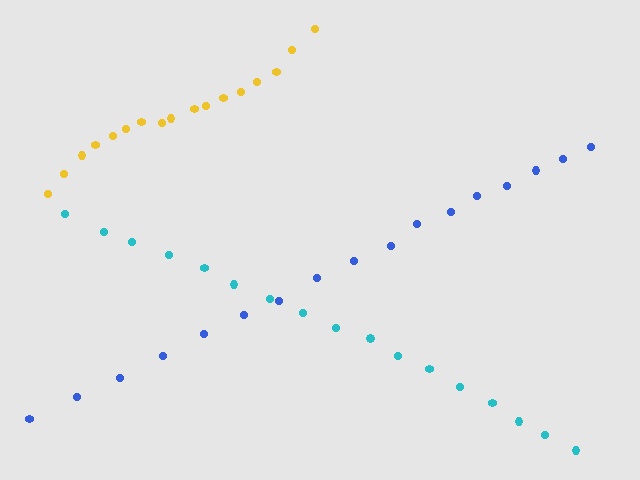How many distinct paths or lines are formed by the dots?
There are 3 distinct paths.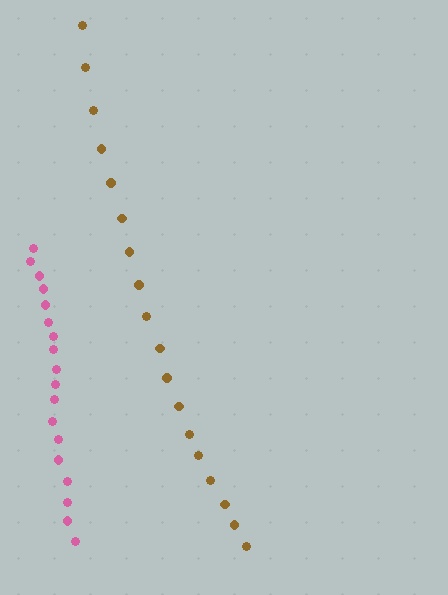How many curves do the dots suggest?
There are 2 distinct paths.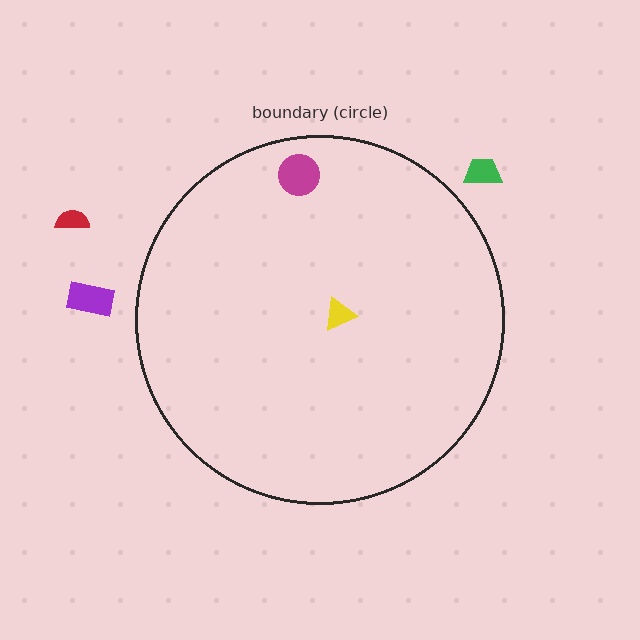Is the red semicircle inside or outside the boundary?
Outside.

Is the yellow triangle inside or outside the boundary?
Inside.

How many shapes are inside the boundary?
2 inside, 3 outside.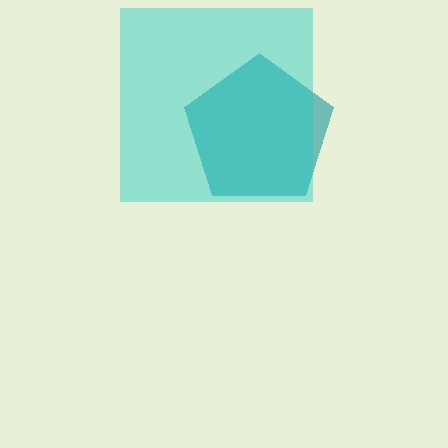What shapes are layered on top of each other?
The layered shapes are: a teal pentagon, a cyan square.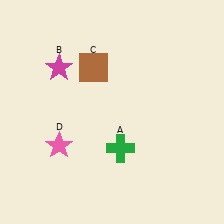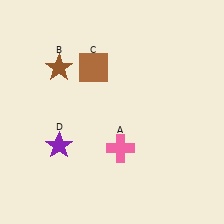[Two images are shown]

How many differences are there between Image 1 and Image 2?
There are 3 differences between the two images.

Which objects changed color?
A changed from green to pink. B changed from magenta to brown. D changed from pink to purple.